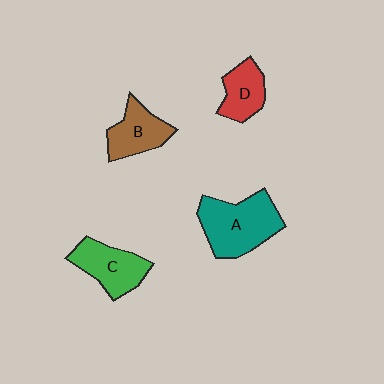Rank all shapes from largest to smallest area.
From largest to smallest: A (teal), C (green), B (brown), D (red).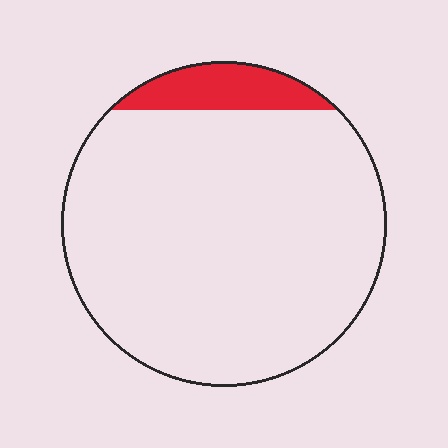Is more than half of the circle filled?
No.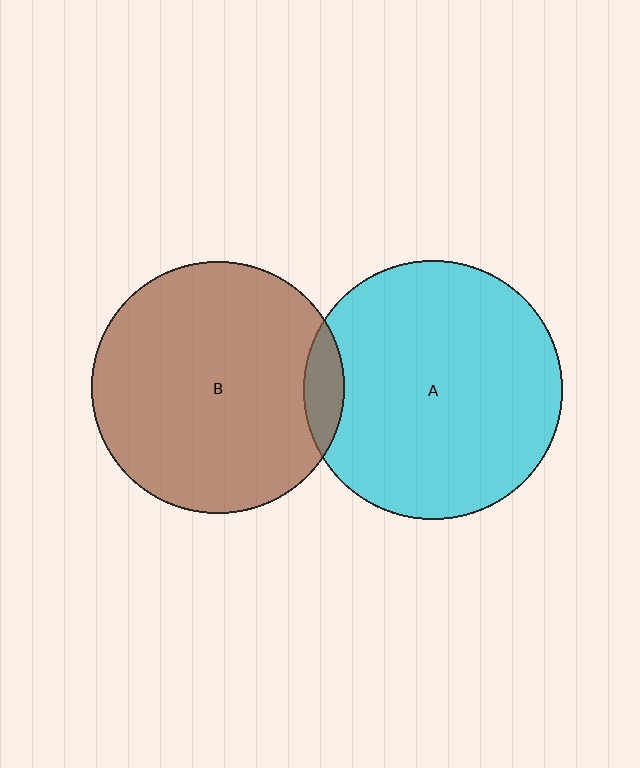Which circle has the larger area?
Circle A (cyan).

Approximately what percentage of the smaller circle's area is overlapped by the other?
Approximately 10%.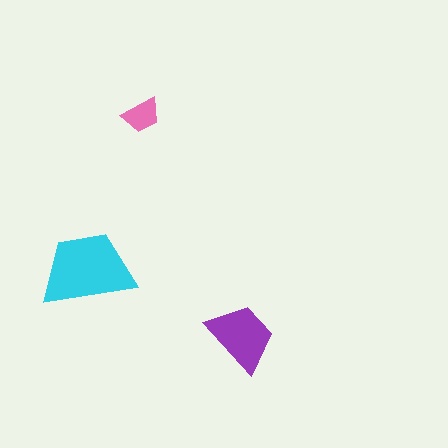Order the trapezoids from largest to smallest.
the cyan one, the purple one, the pink one.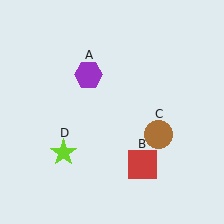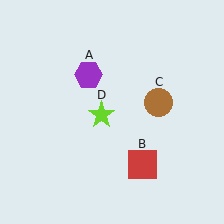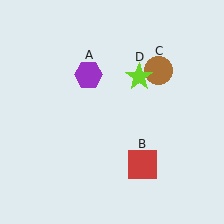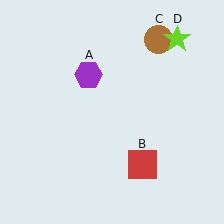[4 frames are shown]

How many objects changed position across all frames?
2 objects changed position: brown circle (object C), lime star (object D).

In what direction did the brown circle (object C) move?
The brown circle (object C) moved up.